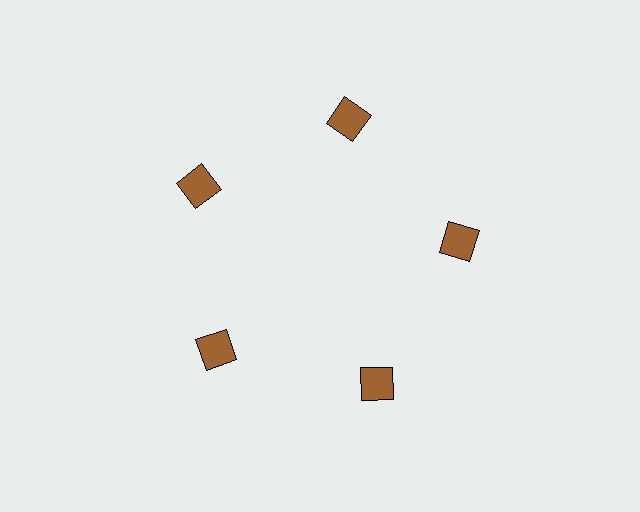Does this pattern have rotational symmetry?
Yes, this pattern has 5-fold rotational symmetry. It looks the same after rotating 72 degrees around the center.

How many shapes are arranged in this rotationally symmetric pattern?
There are 5 shapes, arranged in 5 groups of 1.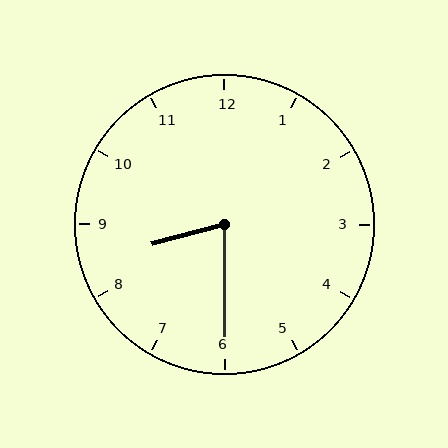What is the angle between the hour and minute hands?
Approximately 75 degrees.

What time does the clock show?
8:30.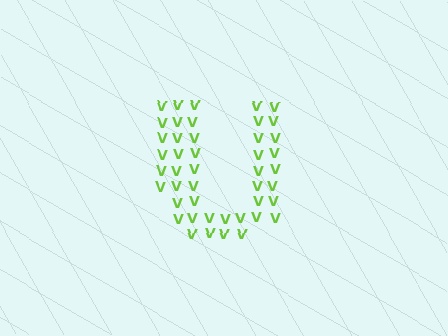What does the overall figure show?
The overall figure shows the letter U.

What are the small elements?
The small elements are letter V's.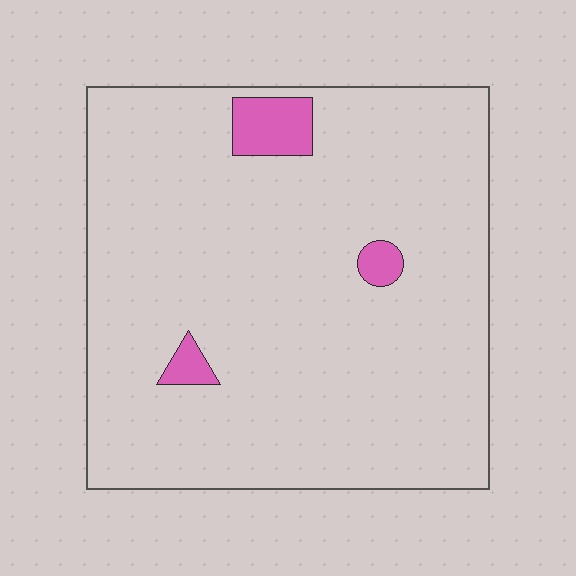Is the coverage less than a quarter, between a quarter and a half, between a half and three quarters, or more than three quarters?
Less than a quarter.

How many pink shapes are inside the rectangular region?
3.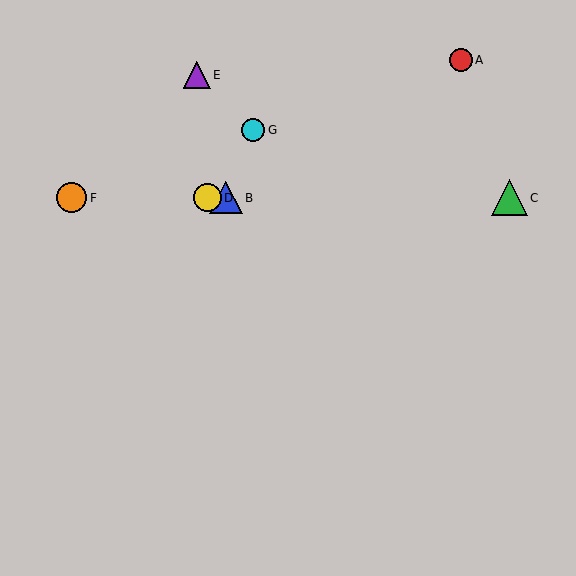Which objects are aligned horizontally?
Objects B, C, D, F are aligned horizontally.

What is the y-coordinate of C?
Object C is at y≈198.